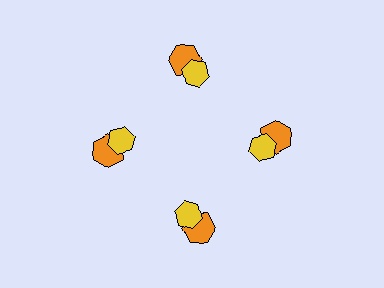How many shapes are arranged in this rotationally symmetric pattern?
There are 8 shapes, arranged in 4 groups of 2.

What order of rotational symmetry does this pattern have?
This pattern has 4-fold rotational symmetry.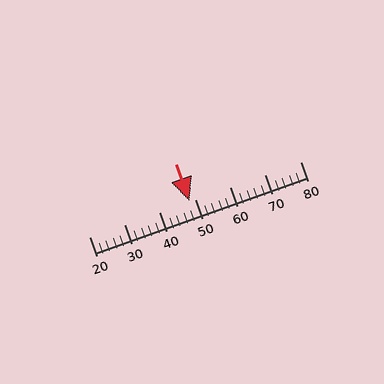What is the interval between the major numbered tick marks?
The major tick marks are spaced 10 units apart.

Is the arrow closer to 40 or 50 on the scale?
The arrow is closer to 50.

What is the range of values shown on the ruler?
The ruler shows values from 20 to 80.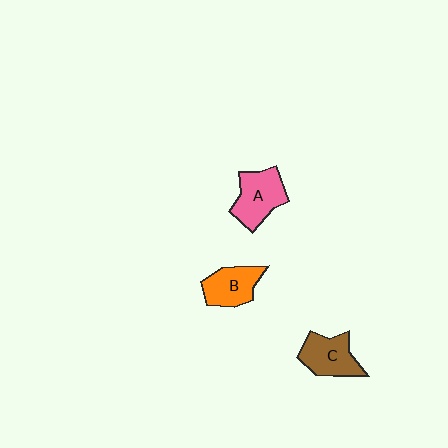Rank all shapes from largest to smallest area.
From largest to smallest: A (pink), C (brown), B (orange).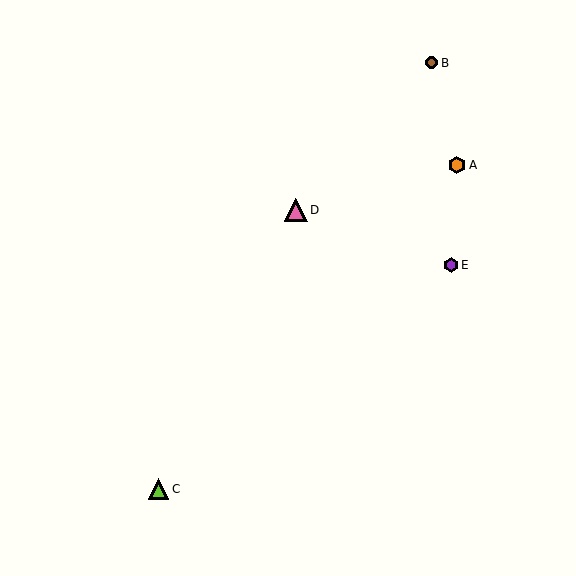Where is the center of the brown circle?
The center of the brown circle is at (432, 63).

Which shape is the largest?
The pink triangle (labeled D) is the largest.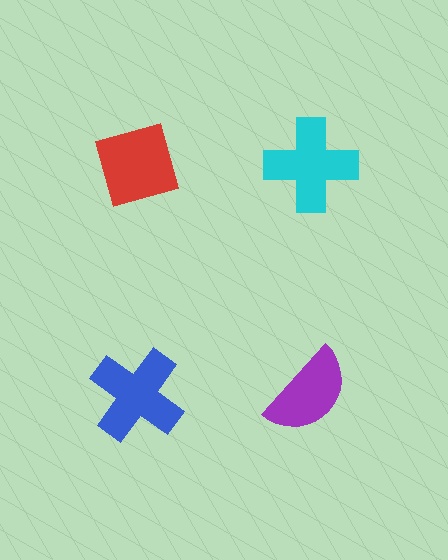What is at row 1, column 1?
A red diamond.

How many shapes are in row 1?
2 shapes.